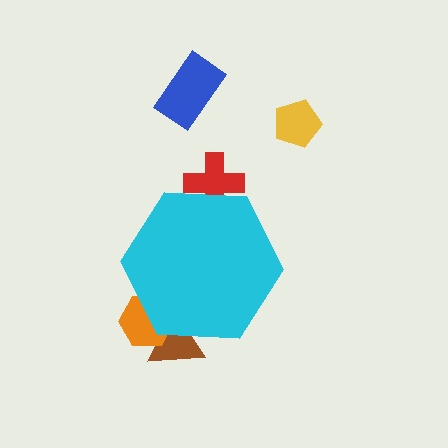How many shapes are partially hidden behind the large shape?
3 shapes are partially hidden.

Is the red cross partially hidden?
Yes, the red cross is partially hidden behind the cyan hexagon.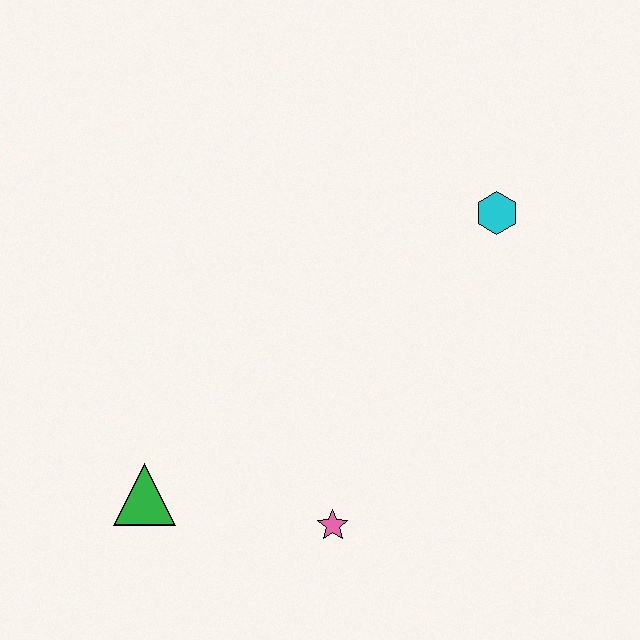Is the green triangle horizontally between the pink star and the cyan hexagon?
No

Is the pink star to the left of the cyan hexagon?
Yes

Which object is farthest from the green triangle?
The cyan hexagon is farthest from the green triangle.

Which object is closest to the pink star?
The green triangle is closest to the pink star.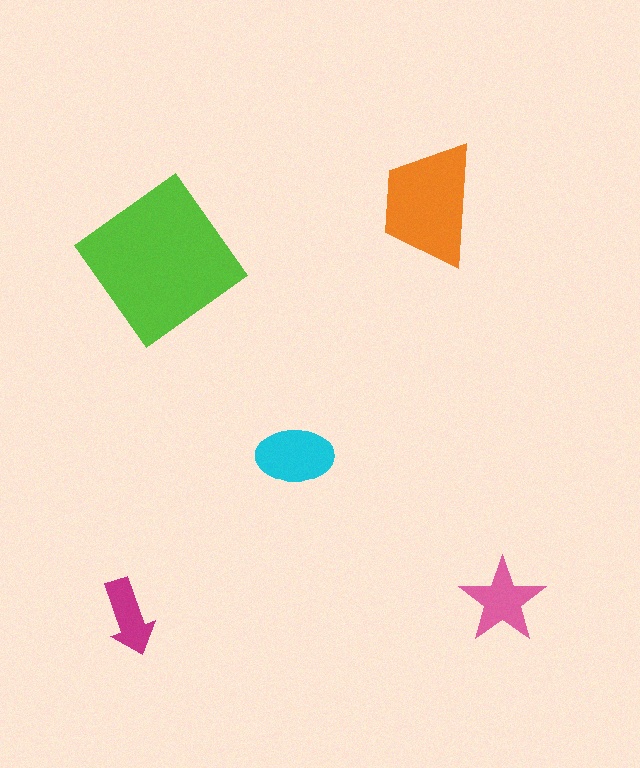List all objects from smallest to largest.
The magenta arrow, the pink star, the cyan ellipse, the orange trapezoid, the lime diamond.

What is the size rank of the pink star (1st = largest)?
4th.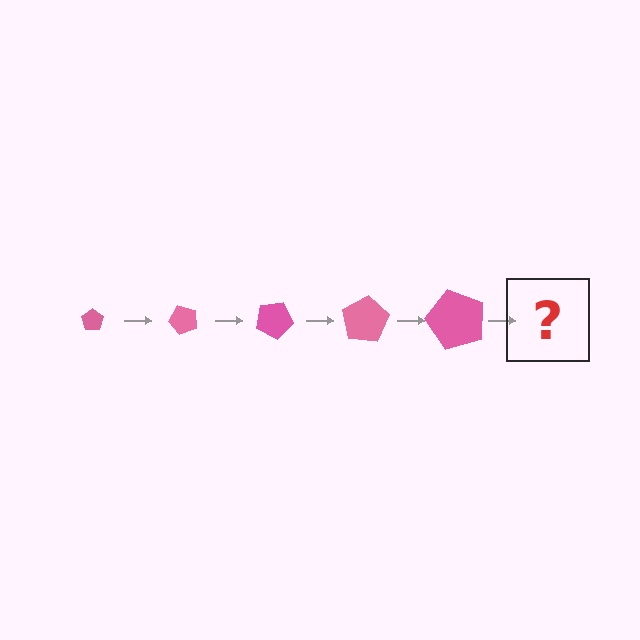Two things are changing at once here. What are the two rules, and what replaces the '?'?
The two rules are that the pentagon grows larger each step and it rotates 50 degrees each step. The '?' should be a pentagon, larger than the previous one and rotated 250 degrees from the start.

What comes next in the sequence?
The next element should be a pentagon, larger than the previous one and rotated 250 degrees from the start.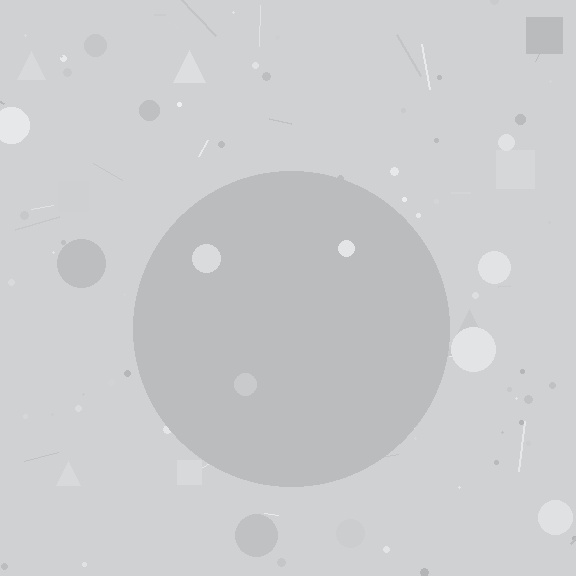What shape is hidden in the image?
A circle is hidden in the image.